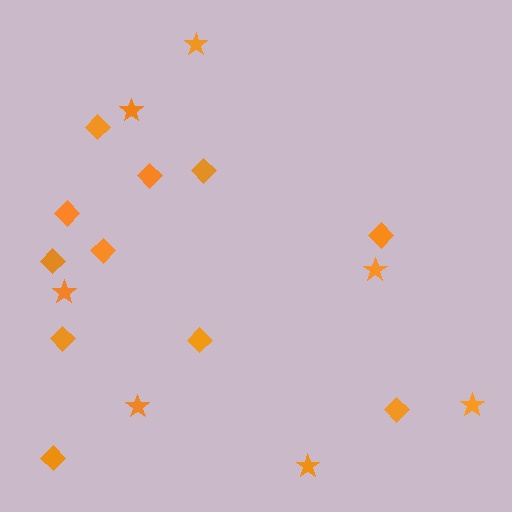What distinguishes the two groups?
There are 2 groups: one group of diamonds (11) and one group of stars (7).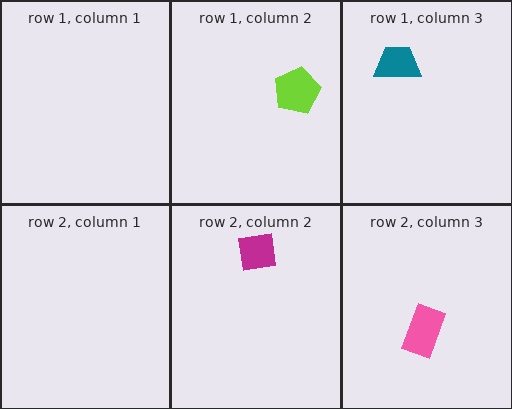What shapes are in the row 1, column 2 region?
The lime pentagon.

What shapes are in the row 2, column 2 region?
The magenta square.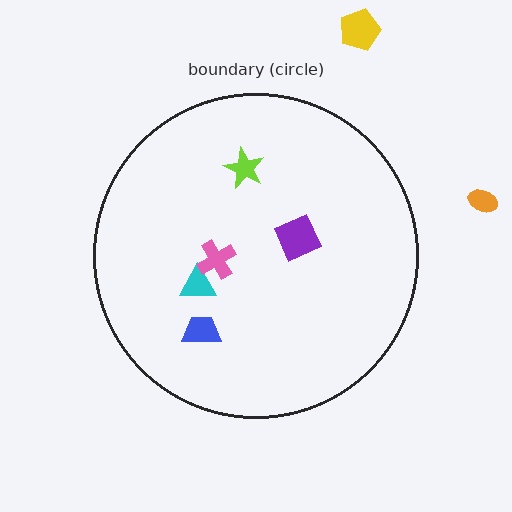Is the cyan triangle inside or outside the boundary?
Inside.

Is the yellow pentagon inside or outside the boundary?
Outside.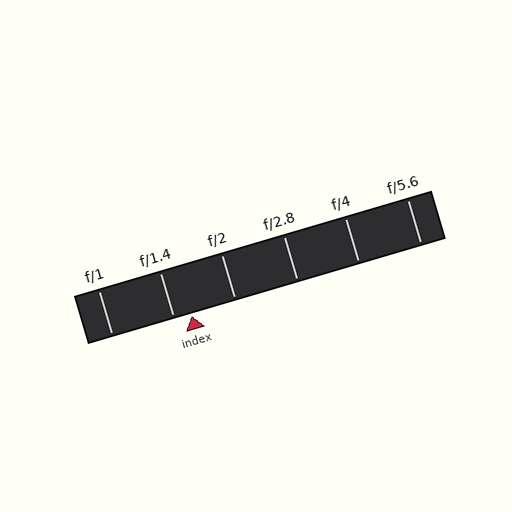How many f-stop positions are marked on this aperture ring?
There are 6 f-stop positions marked.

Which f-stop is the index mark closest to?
The index mark is closest to f/1.4.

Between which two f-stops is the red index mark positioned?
The index mark is between f/1.4 and f/2.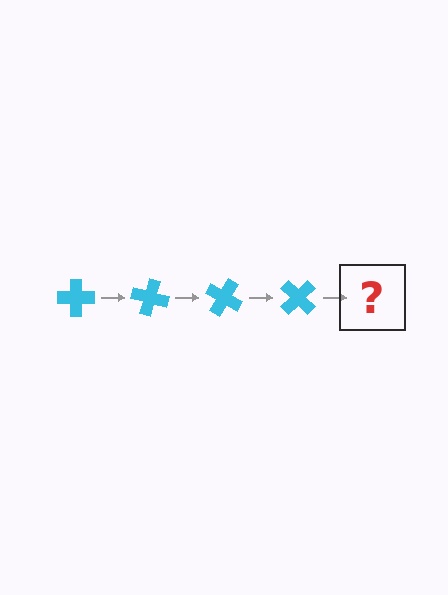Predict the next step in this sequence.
The next step is a cyan cross rotated 60 degrees.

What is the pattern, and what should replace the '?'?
The pattern is that the cross rotates 15 degrees each step. The '?' should be a cyan cross rotated 60 degrees.